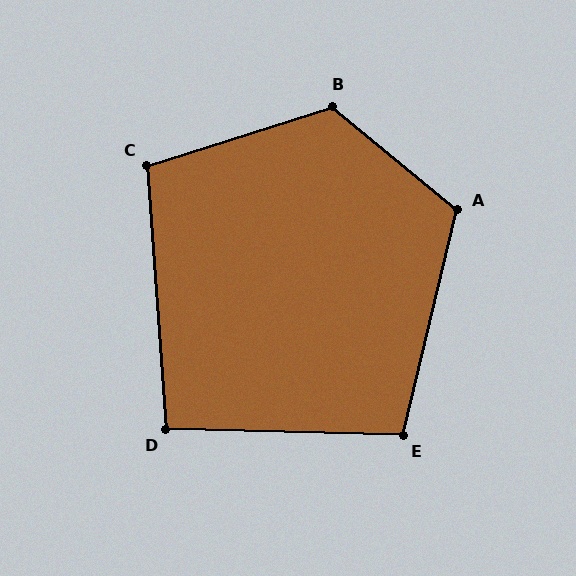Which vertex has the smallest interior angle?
D, at approximately 96 degrees.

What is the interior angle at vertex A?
Approximately 116 degrees (obtuse).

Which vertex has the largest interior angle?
B, at approximately 123 degrees.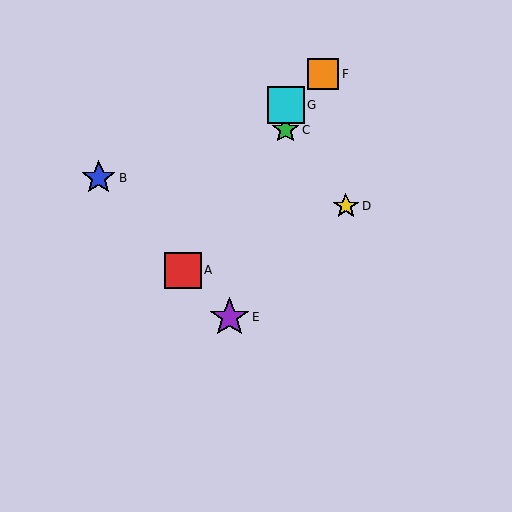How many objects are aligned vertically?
2 objects (C, G) are aligned vertically.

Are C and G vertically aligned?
Yes, both are at x≈286.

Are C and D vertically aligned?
No, C is at x≈286 and D is at x≈346.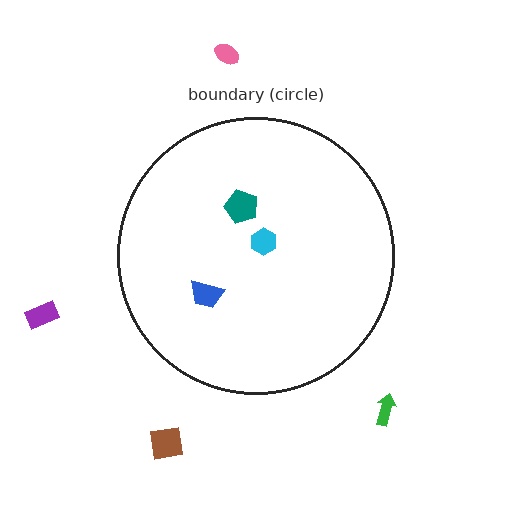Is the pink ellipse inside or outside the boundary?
Outside.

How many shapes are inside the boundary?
3 inside, 4 outside.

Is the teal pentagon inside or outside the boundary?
Inside.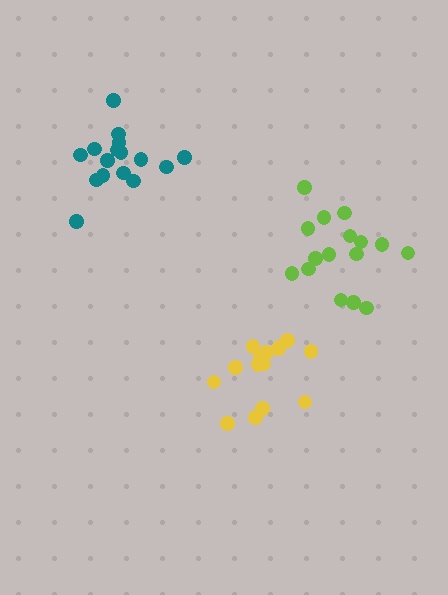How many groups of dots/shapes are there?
There are 3 groups.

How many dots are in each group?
Group 1: 15 dots, Group 2: 16 dots, Group 3: 16 dots (47 total).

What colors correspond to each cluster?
The clusters are colored: yellow, lime, teal.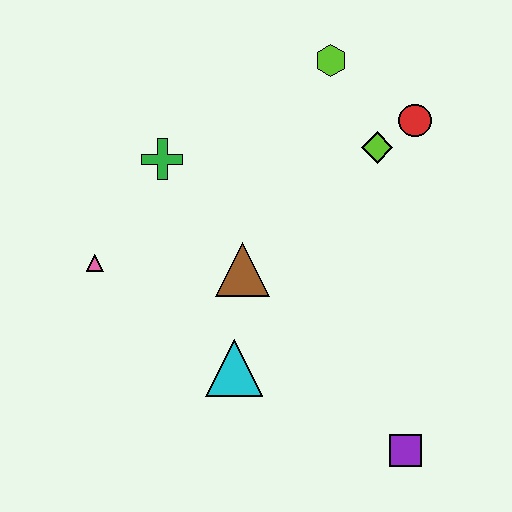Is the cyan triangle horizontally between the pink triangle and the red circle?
Yes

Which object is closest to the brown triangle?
The cyan triangle is closest to the brown triangle.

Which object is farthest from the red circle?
The pink triangle is farthest from the red circle.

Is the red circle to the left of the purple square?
No